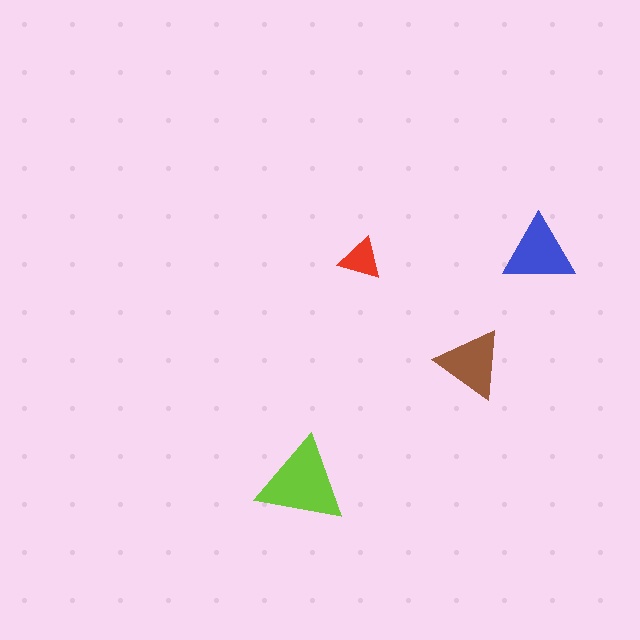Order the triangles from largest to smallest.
the lime one, the blue one, the brown one, the red one.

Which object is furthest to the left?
The lime triangle is leftmost.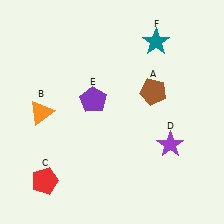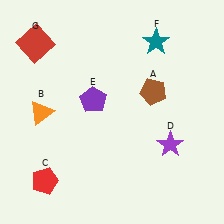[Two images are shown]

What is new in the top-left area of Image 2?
A red square (G) was added in the top-left area of Image 2.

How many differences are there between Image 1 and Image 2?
There is 1 difference between the two images.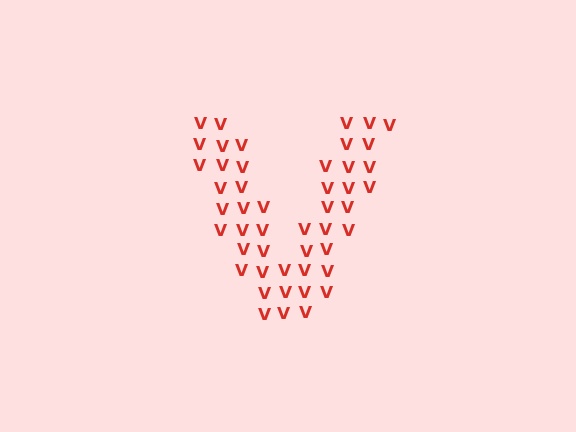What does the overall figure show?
The overall figure shows the letter V.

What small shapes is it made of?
It is made of small letter V's.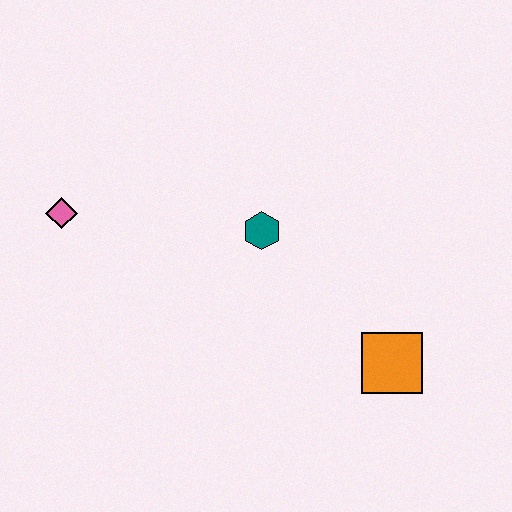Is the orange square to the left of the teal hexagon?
No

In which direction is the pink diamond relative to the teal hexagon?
The pink diamond is to the left of the teal hexagon.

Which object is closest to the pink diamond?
The teal hexagon is closest to the pink diamond.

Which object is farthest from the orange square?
The pink diamond is farthest from the orange square.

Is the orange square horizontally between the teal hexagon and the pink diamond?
No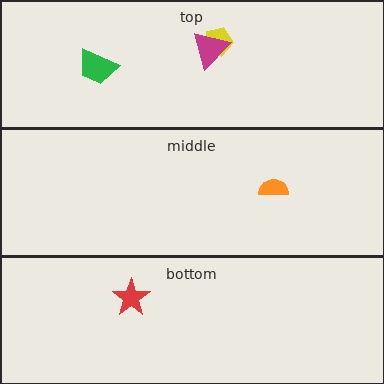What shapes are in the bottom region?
The red star.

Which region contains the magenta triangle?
The top region.